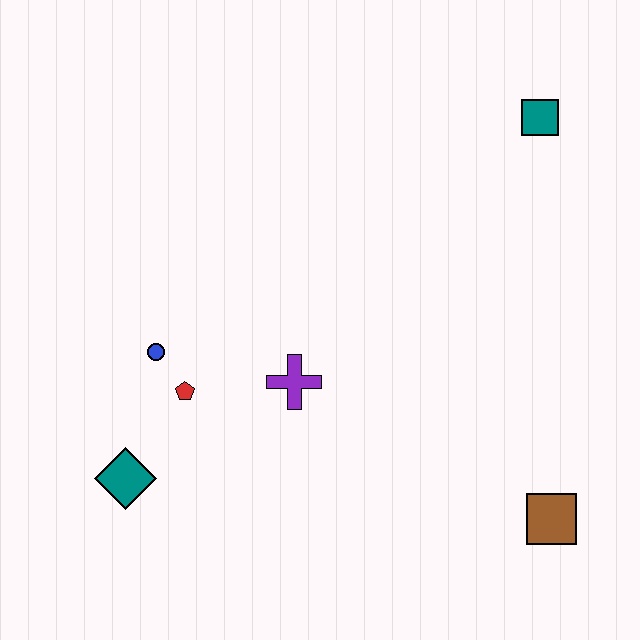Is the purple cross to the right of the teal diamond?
Yes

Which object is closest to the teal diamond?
The red pentagon is closest to the teal diamond.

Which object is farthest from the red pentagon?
The teal square is farthest from the red pentagon.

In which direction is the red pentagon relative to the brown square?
The red pentagon is to the left of the brown square.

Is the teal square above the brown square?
Yes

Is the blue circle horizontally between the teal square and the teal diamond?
Yes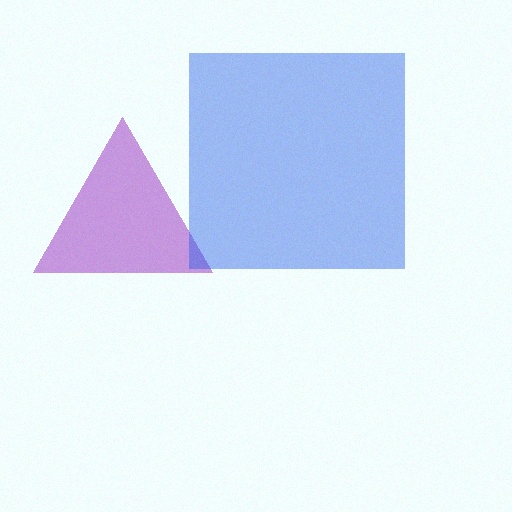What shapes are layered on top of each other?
The layered shapes are: a purple triangle, a blue square.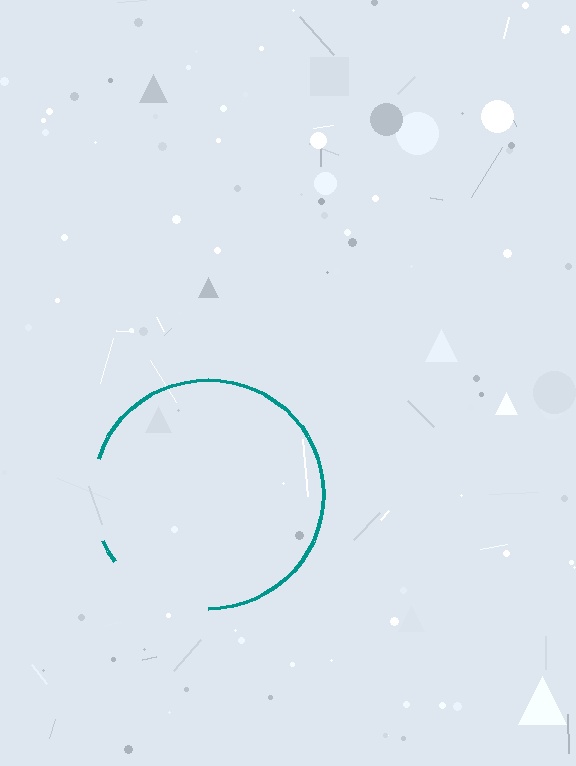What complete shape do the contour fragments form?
The contour fragments form a circle.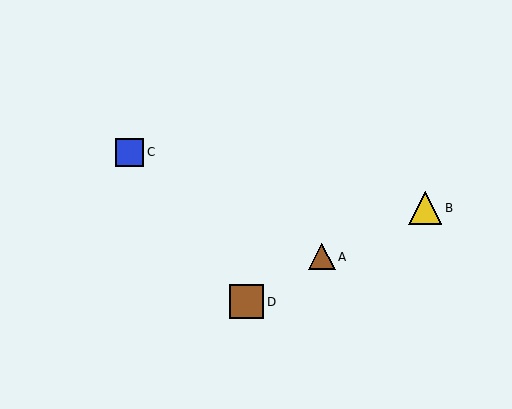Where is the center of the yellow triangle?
The center of the yellow triangle is at (425, 208).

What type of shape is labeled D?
Shape D is a brown square.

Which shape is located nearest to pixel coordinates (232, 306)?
The brown square (labeled D) at (247, 302) is nearest to that location.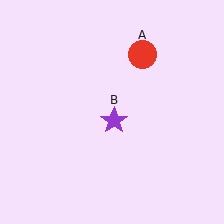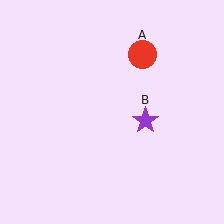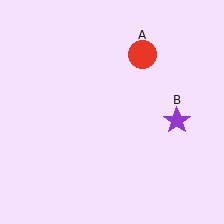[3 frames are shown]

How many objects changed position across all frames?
1 object changed position: purple star (object B).